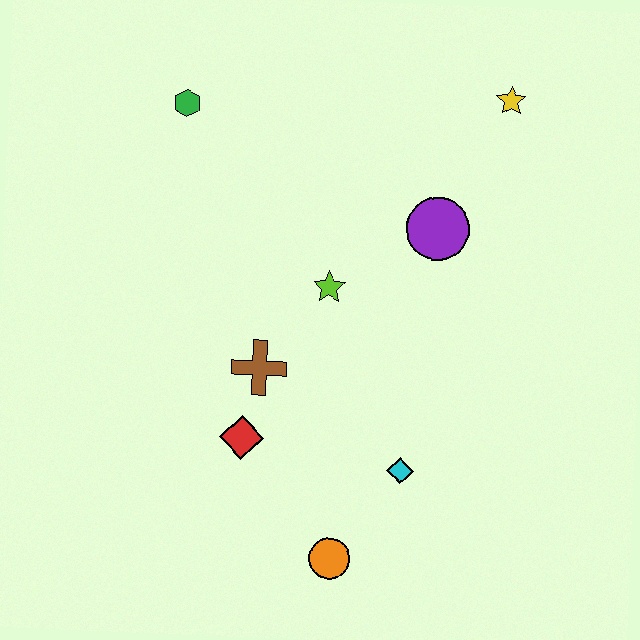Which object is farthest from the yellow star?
The orange circle is farthest from the yellow star.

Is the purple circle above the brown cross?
Yes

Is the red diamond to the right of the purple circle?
No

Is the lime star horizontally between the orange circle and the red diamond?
Yes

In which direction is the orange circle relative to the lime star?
The orange circle is below the lime star.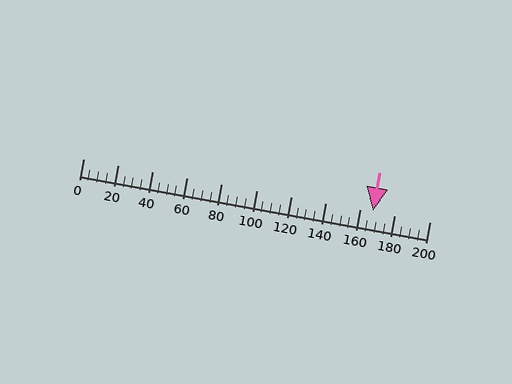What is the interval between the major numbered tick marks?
The major tick marks are spaced 20 units apart.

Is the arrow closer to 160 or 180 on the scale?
The arrow is closer to 160.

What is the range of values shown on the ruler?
The ruler shows values from 0 to 200.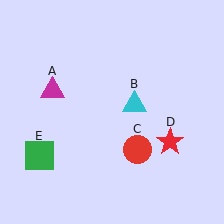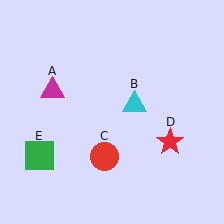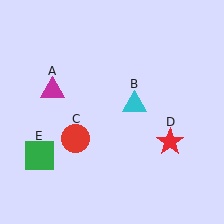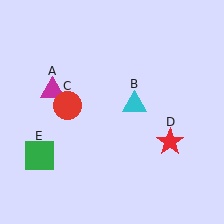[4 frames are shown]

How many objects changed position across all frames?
1 object changed position: red circle (object C).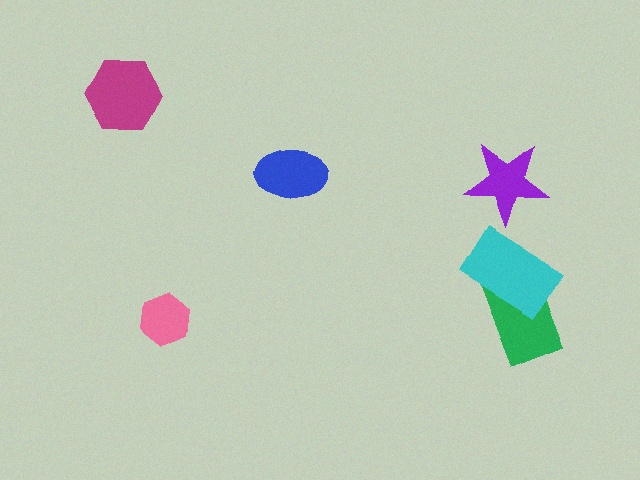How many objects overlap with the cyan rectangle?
1 object overlaps with the cyan rectangle.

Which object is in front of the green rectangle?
The cyan rectangle is in front of the green rectangle.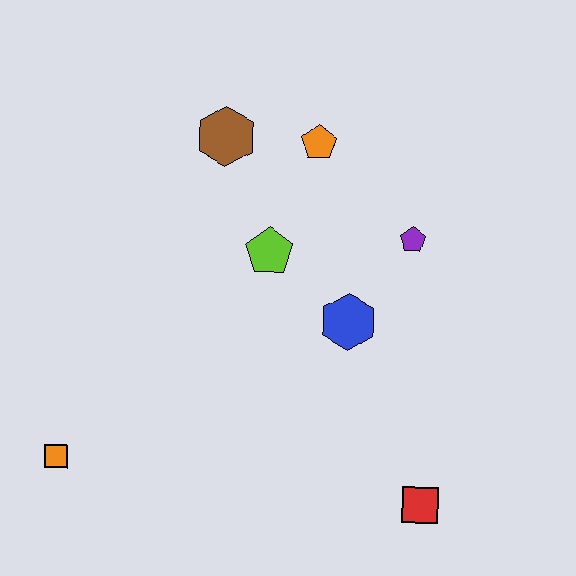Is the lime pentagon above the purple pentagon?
No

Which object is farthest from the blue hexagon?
The orange square is farthest from the blue hexagon.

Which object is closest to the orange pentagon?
The brown hexagon is closest to the orange pentagon.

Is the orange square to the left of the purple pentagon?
Yes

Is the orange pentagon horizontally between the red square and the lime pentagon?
Yes